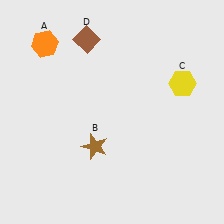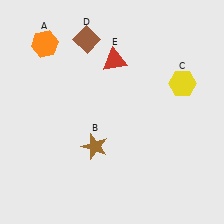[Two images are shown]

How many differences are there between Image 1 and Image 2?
There is 1 difference between the two images.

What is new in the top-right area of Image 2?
A red triangle (E) was added in the top-right area of Image 2.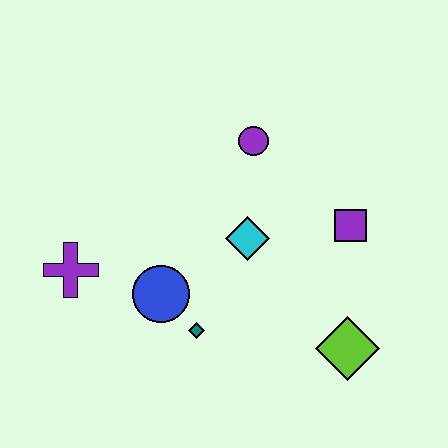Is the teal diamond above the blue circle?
No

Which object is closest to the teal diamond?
The blue circle is closest to the teal diamond.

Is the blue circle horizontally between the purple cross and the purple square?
Yes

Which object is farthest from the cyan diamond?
The purple cross is farthest from the cyan diamond.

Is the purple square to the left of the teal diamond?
No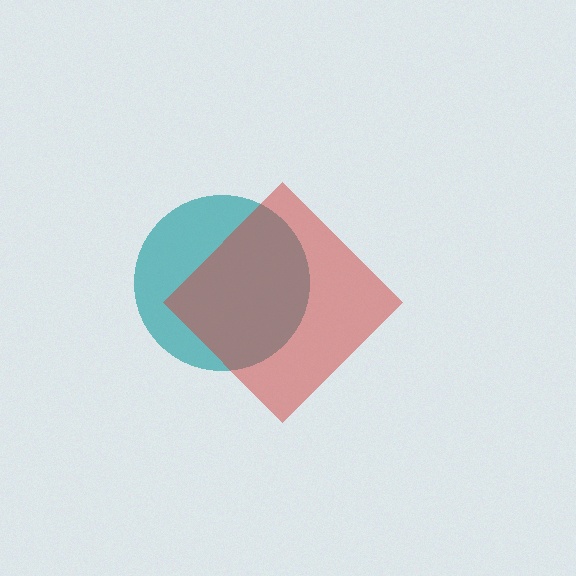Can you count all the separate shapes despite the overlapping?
Yes, there are 2 separate shapes.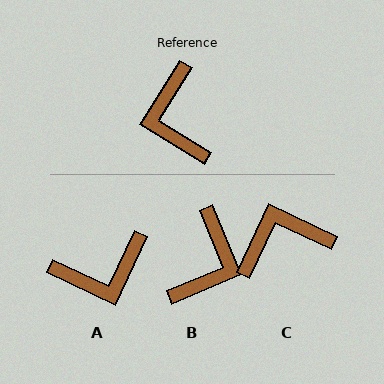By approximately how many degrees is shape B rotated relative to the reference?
Approximately 145 degrees counter-clockwise.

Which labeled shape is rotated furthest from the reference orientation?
B, about 145 degrees away.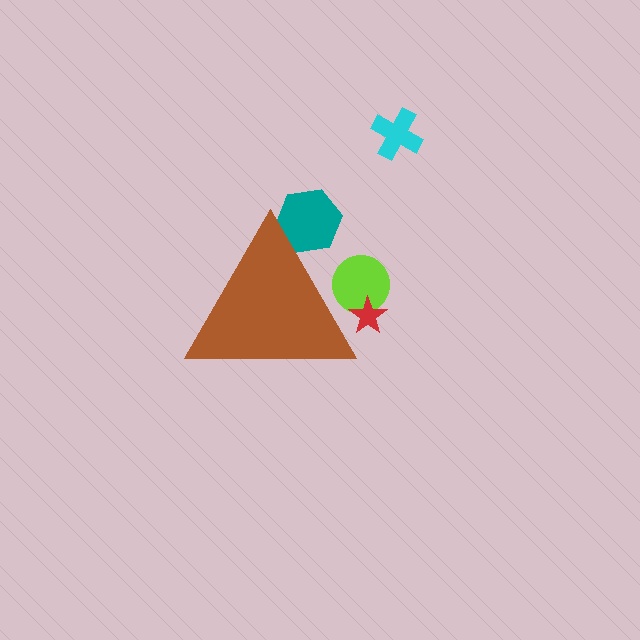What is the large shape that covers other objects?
A brown triangle.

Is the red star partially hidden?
Yes, the red star is partially hidden behind the brown triangle.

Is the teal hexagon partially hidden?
Yes, the teal hexagon is partially hidden behind the brown triangle.